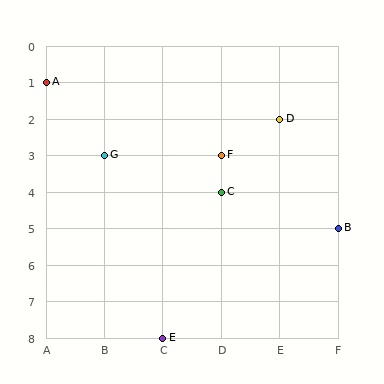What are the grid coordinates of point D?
Point D is at grid coordinates (E, 2).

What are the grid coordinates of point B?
Point B is at grid coordinates (F, 5).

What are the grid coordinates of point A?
Point A is at grid coordinates (A, 1).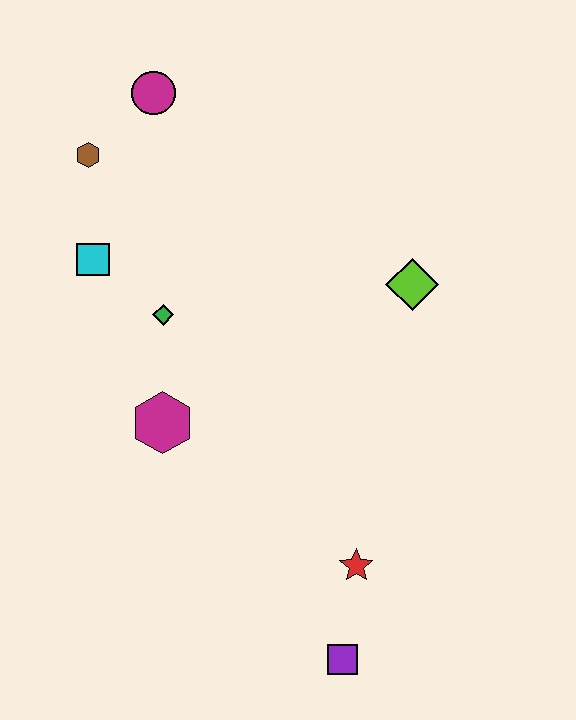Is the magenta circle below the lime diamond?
No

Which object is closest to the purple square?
The red star is closest to the purple square.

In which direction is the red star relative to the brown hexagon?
The red star is below the brown hexagon.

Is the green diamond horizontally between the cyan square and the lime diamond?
Yes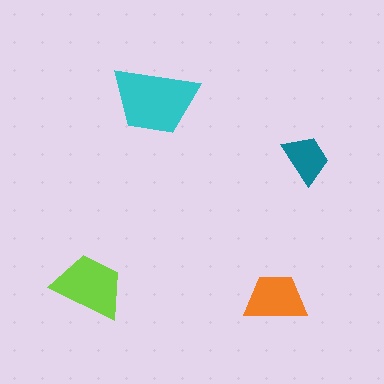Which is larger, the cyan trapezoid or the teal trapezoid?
The cyan one.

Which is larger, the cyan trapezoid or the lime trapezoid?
The cyan one.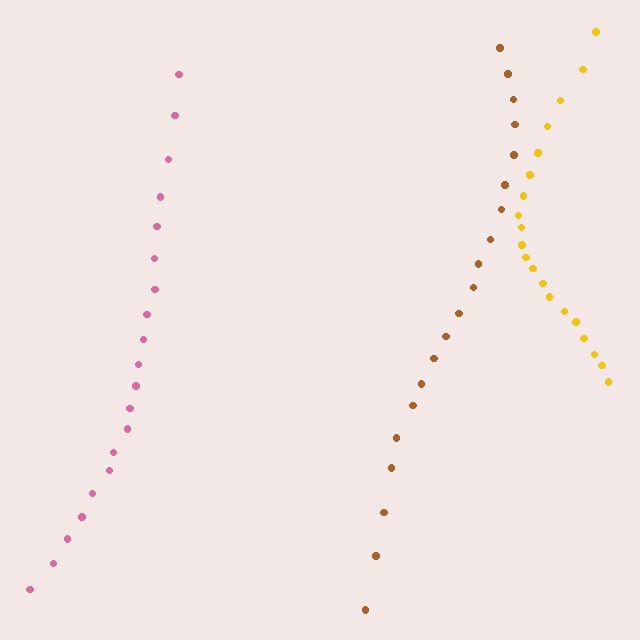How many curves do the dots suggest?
There are 3 distinct paths.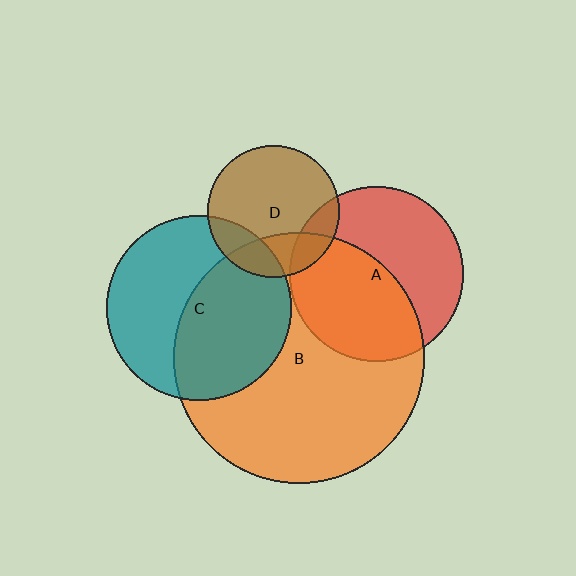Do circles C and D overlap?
Yes.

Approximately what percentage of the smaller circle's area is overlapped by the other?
Approximately 20%.